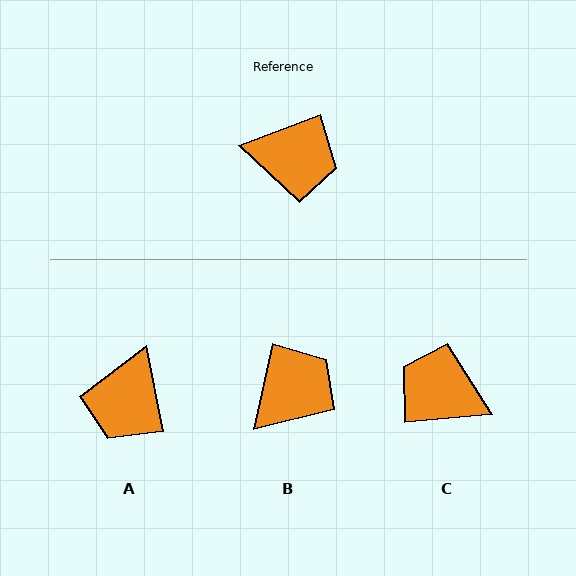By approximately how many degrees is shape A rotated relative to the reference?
Approximately 100 degrees clockwise.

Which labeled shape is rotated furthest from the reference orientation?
C, about 165 degrees away.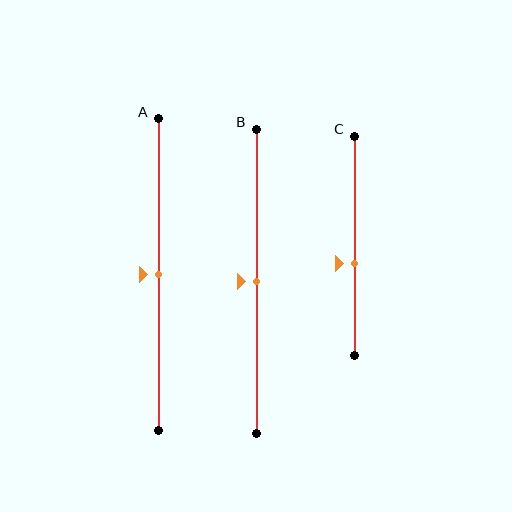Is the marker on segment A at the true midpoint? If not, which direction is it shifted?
Yes, the marker on segment A is at the true midpoint.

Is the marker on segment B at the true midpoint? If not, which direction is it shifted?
Yes, the marker on segment B is at the true midpoint.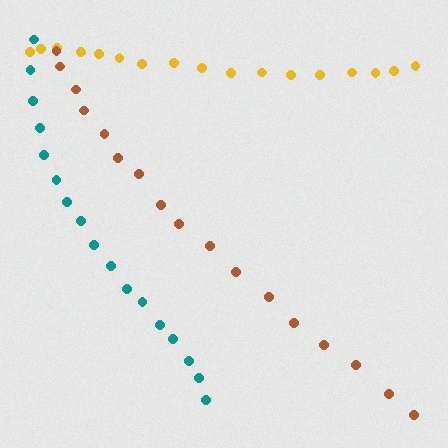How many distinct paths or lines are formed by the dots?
There are 3 distinct paths.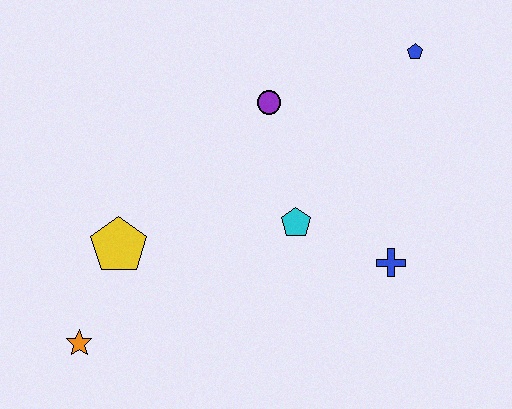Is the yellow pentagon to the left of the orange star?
No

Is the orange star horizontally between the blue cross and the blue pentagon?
No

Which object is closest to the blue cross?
The cyan pentagon is closest to the blue cross.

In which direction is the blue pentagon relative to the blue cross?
The blue pentagon is above the blue cross.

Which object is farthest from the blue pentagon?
The orange star is farthest from the blue pentagon.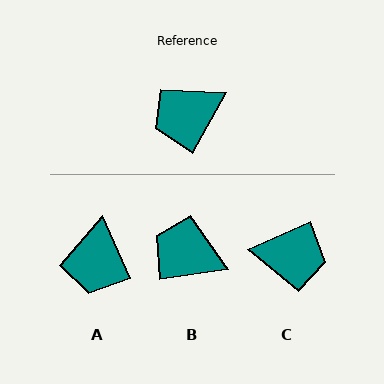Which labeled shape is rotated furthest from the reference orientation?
C, about 143 degrees away.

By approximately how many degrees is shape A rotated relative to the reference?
Approximately 53 degrees counter-clockwise.